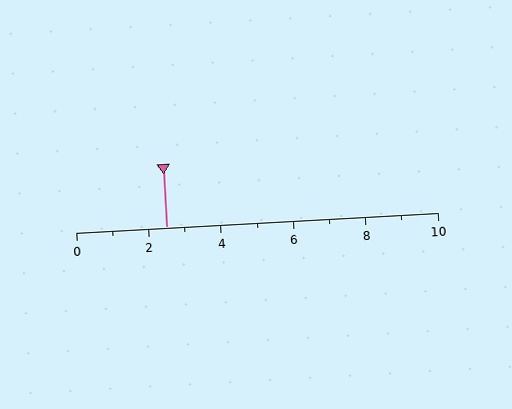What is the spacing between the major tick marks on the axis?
The major ticks are spaced 2 apart.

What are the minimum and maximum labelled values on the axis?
The axis runs from 0 to 10.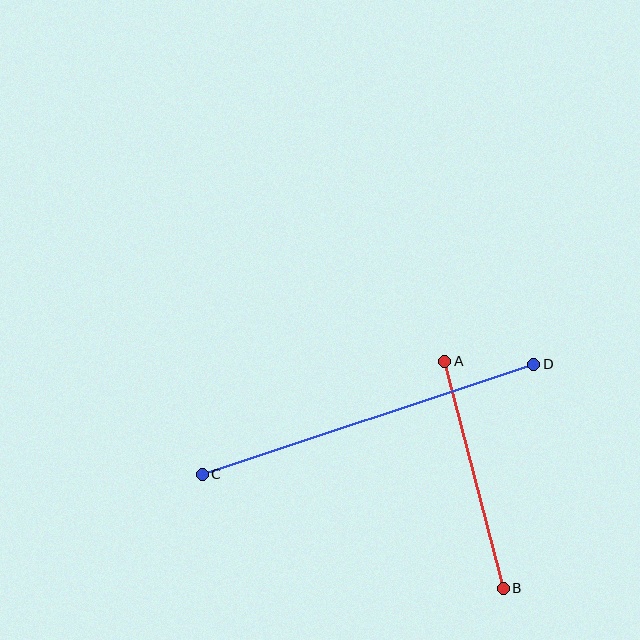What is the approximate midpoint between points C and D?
The midpoint is at approximately (368, 419) pixels.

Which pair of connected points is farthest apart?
Points C and D are farthest apart.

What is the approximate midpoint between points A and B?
The midpoint is at approximately (474, 475) pixels.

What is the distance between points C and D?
The distance is approximately 349 pixels.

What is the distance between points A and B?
The distance is approximately 235 pixels.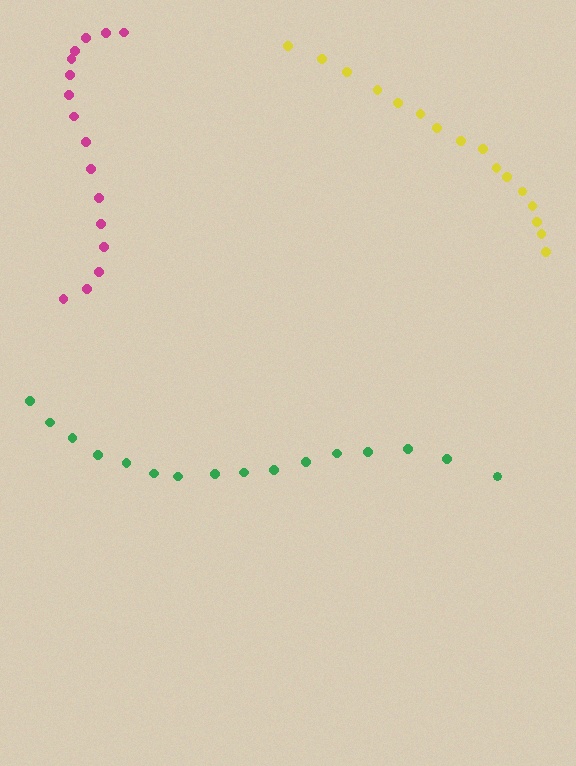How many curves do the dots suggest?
There are 3 distinct paths.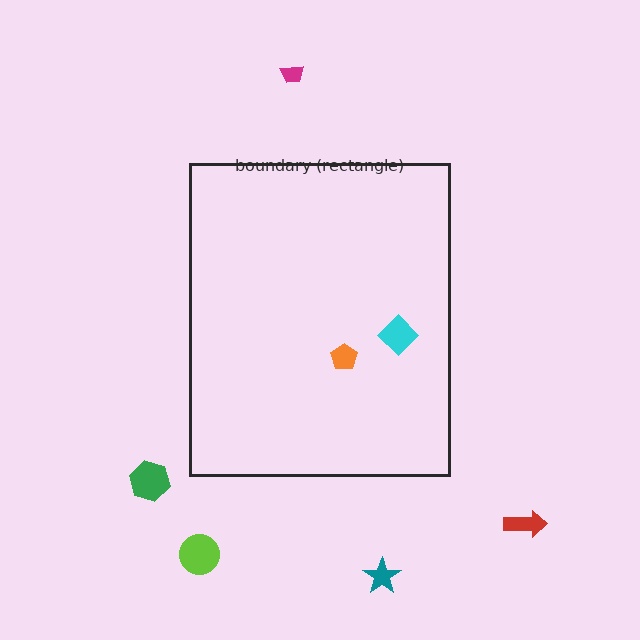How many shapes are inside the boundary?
2 inside, 5 outside.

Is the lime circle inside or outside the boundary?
Outside.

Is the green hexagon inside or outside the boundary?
Outside.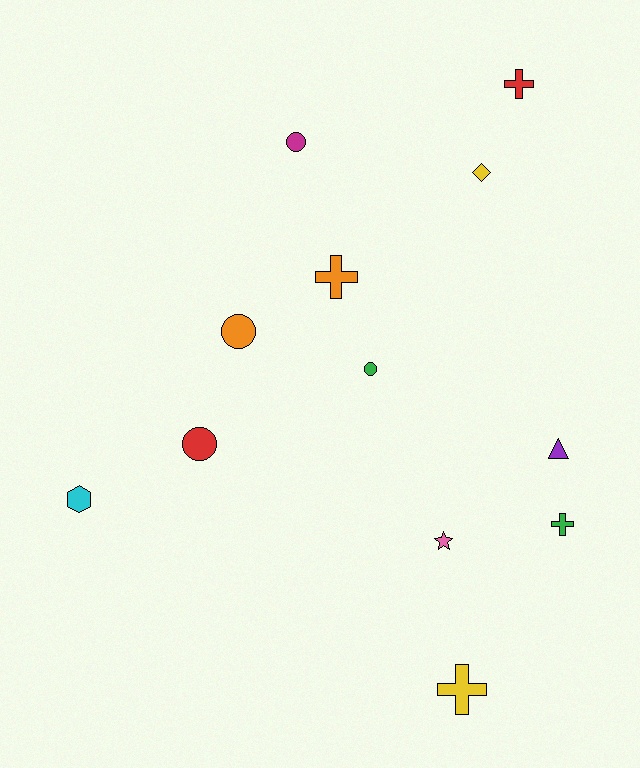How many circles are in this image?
There are 4 circles.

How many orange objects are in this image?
There are 2 orange objects.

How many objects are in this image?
There are 12 objects.